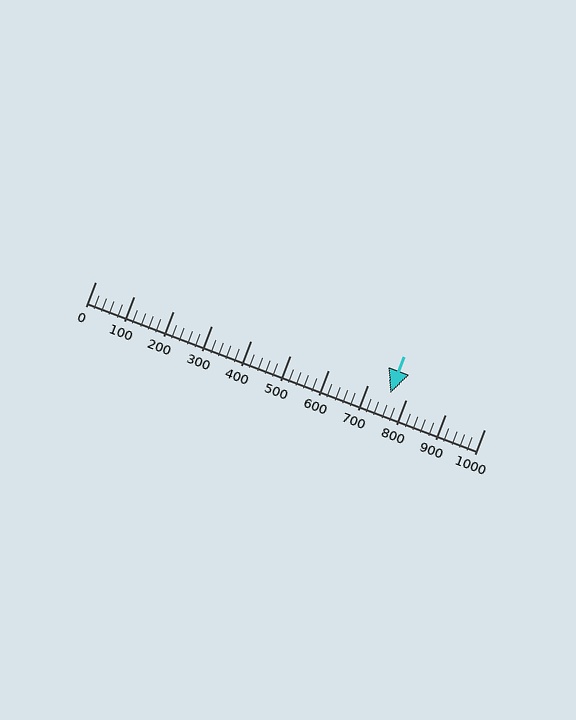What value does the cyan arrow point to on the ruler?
The cyan arrow points to approximately 759.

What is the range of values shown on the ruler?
The ruler shows values from 0 to 1000.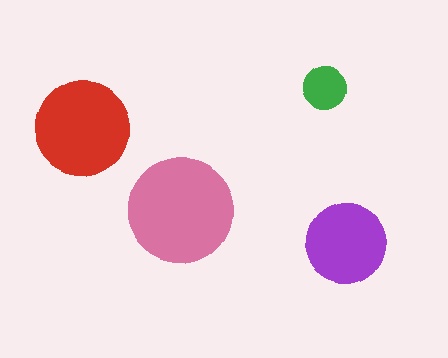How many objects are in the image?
There are 4 objects in the image.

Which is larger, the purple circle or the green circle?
The purple one.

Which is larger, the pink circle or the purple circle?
The pink one.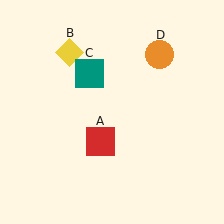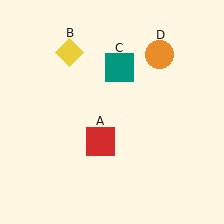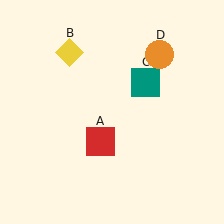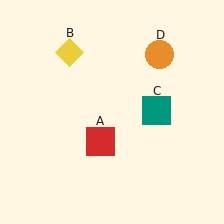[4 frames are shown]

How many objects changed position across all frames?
1 object changed position: teal square (object C).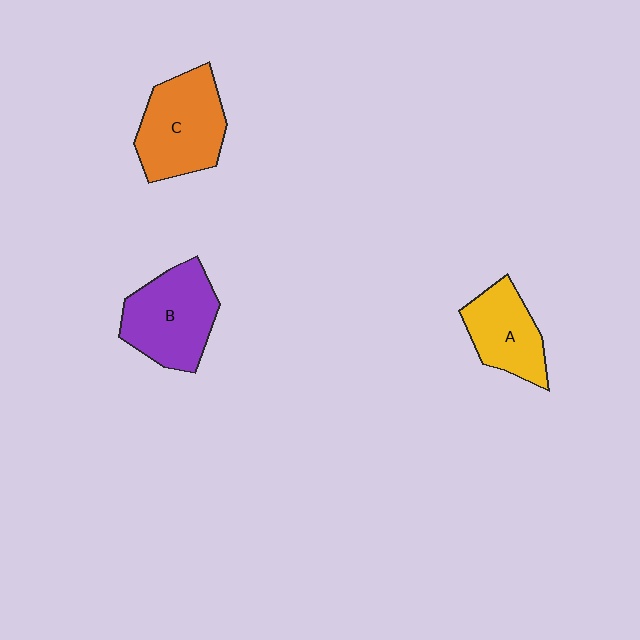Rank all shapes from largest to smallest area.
From largest to smallest: C (orange), B (purple), A (yellow).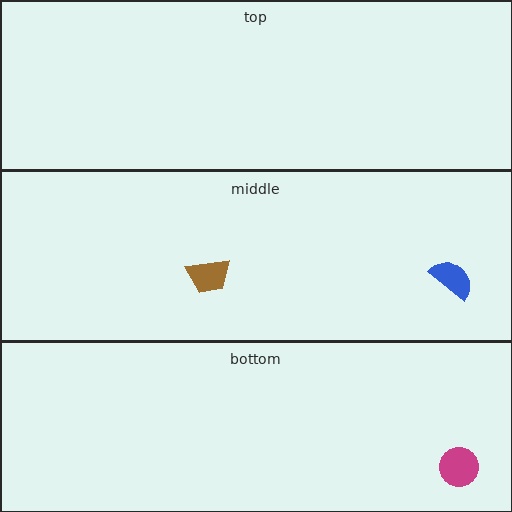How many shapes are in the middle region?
2.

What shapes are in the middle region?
The brown trapezoid, the blue semicircle.